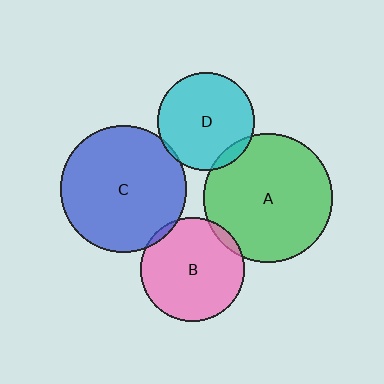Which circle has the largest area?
Circle A (green).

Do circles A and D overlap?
Yes.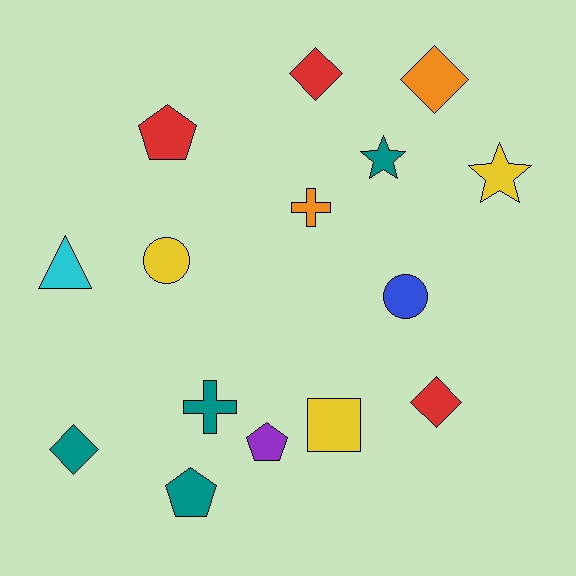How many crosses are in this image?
There are 2 crosses.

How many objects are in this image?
There are 15 objects.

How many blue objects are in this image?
There is 1 blue object.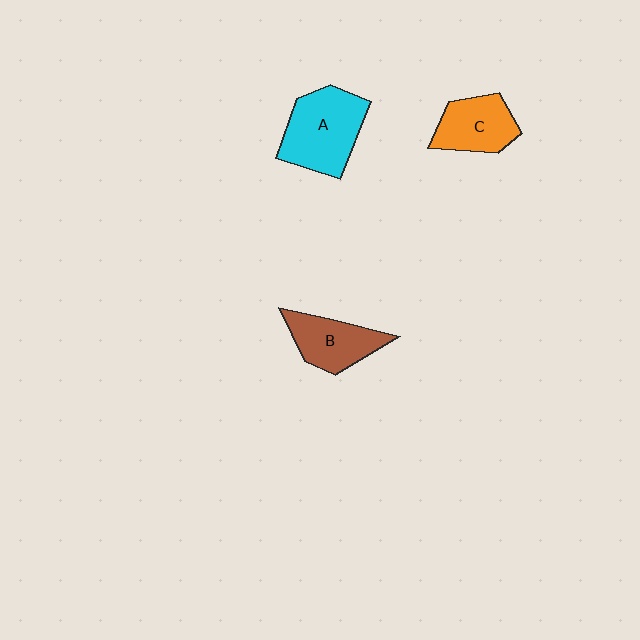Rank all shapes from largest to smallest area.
From largest to smallest: A (cyan), B (brown), C (orange).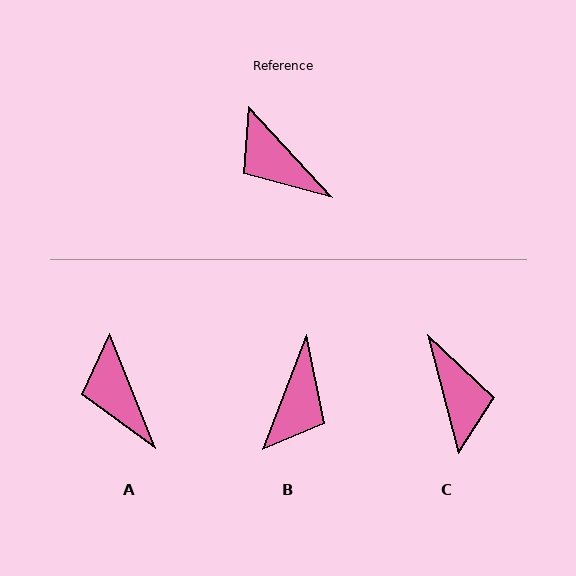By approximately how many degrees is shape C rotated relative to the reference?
Approximately 152 degrees counter-clockwise.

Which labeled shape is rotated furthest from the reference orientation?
C, about 152 degrees away.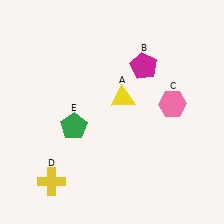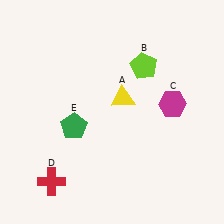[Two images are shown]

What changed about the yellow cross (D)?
In Image 1, D is yellow. In Image 2, it changed to red.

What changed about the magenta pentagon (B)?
In Image 1, B is magenta. In Image 2, it changed to lime.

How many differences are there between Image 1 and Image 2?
There are 3 differences between the two images.